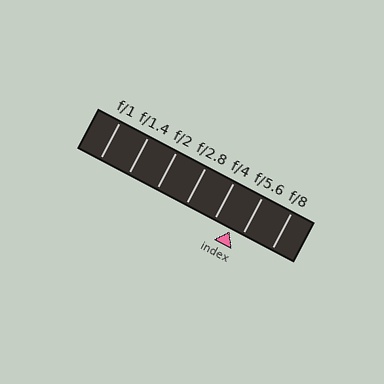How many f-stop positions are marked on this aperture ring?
There are 7 f-stop positions marked.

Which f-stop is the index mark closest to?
The index mark is closest to f/5.6.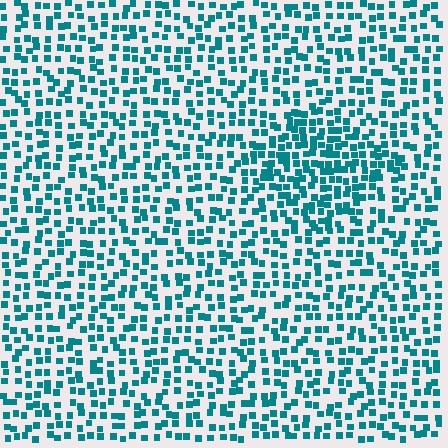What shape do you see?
I see a diamond.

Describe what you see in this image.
The image contains small teal elements arranged at two different densities. A diamond-shaped region is visible where the elements are more densely packed than the surrounding area.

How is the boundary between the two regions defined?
The boundary is defined by a change in element density (approximately 1.7x ratio). All elements are the same color, size, and shape.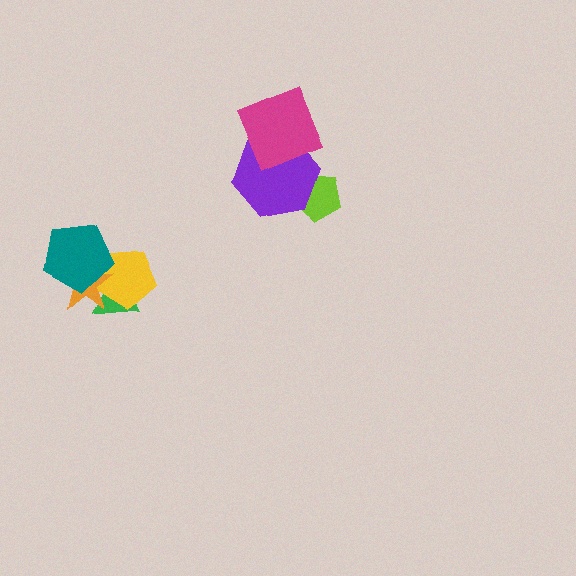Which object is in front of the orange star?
The teal pentagon is in front of the orange star.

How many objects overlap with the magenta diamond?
1 object overlaps with the magenta diamond.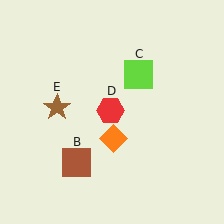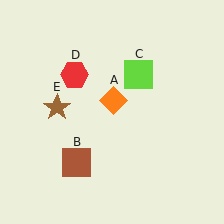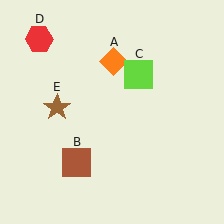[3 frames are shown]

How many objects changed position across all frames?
2 objects changed position: orange diamond (object A), red hexagon (object D).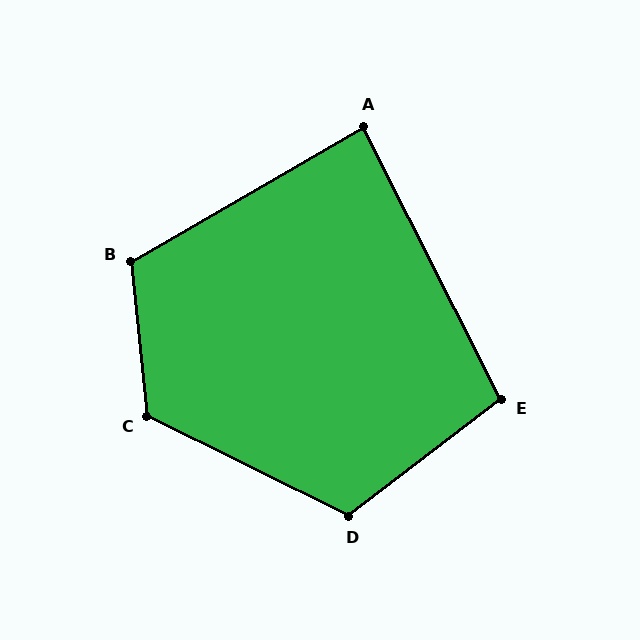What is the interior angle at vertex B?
Approximately 114 degrees (obtuse).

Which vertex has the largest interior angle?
C, at approximately 122 degrees.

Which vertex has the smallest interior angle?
A, at approximately 87 degrees.